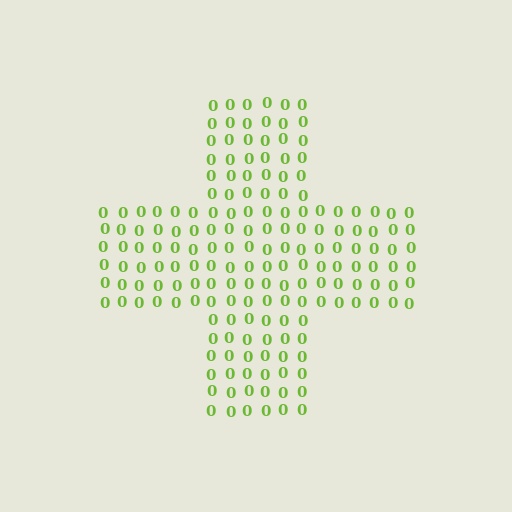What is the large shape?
The large shape is a cross.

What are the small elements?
The small elements are digit 0's.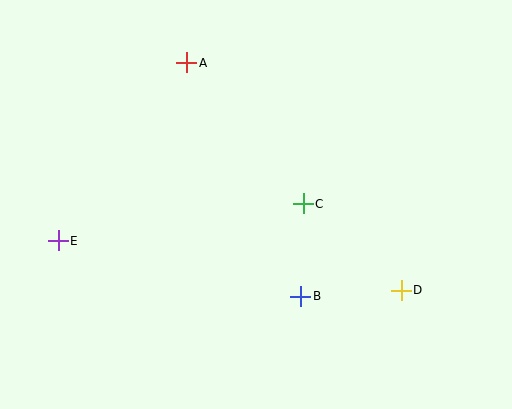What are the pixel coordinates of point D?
Point D is at (401, 290).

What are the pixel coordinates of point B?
Point B is at (301, 296).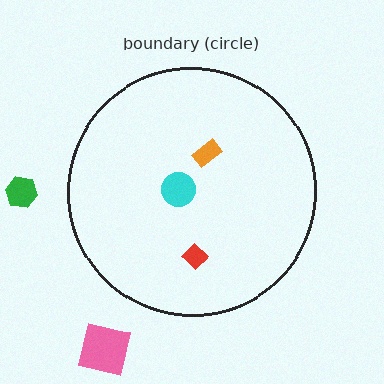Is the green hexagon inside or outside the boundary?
Outside.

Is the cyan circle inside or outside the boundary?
Inside.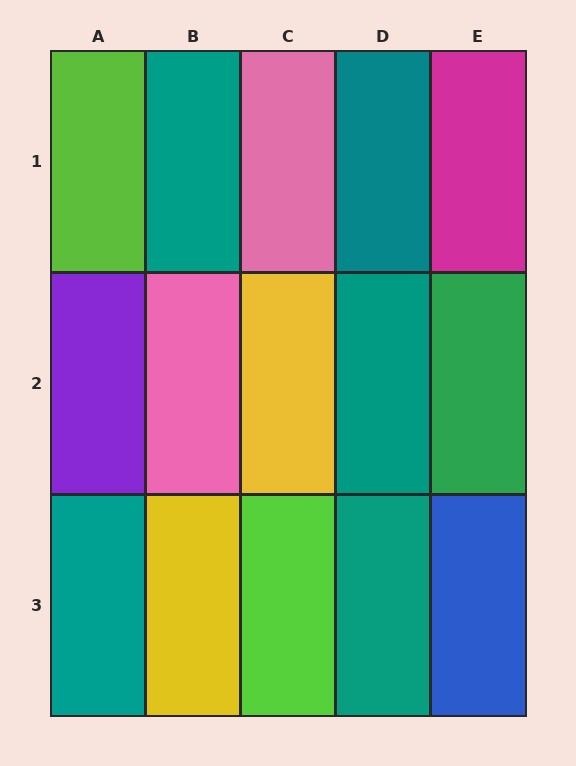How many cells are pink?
2 cells are pink.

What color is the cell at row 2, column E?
Green.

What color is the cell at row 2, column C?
Yellow.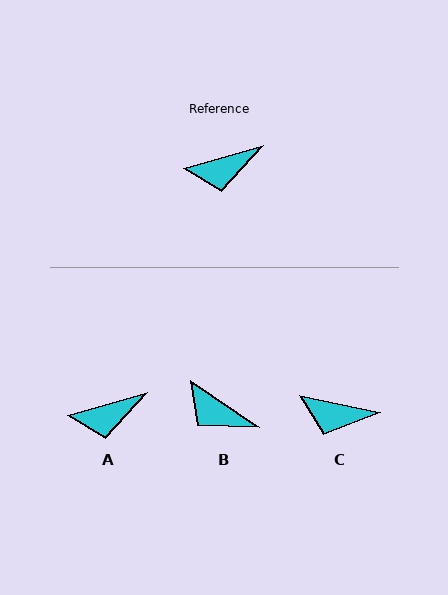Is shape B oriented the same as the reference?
No, it is off by about 50 degrees.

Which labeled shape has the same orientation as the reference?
A.